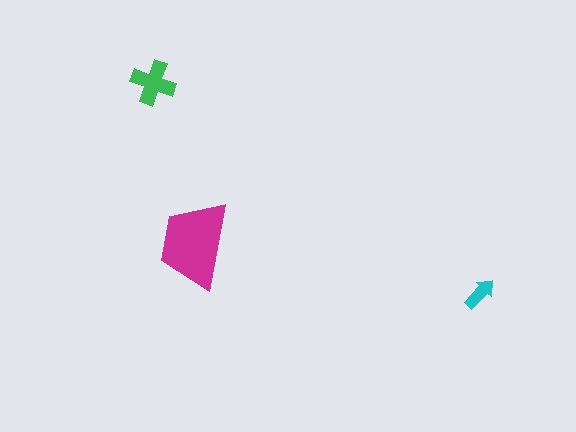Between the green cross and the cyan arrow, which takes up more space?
The green cross.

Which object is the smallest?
The cyan arrow.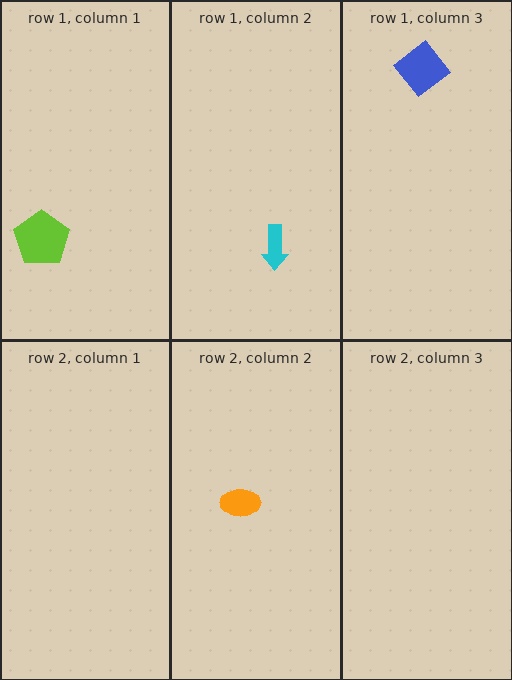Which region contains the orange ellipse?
The row 2, column 2 region.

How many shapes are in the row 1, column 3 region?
1.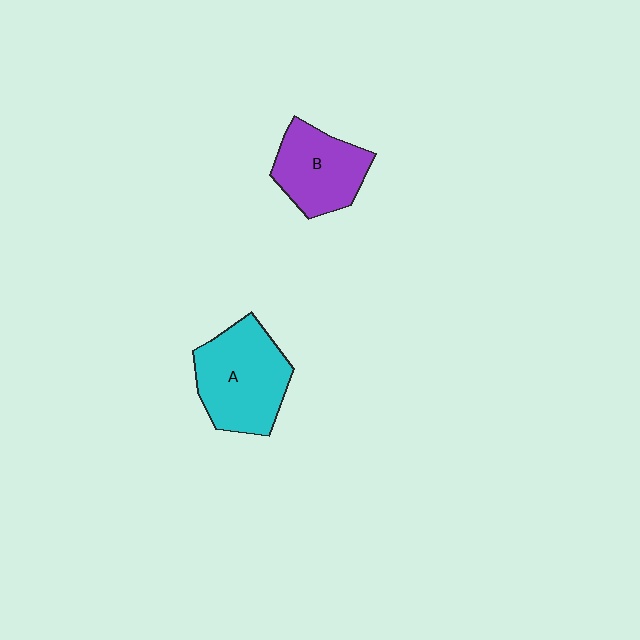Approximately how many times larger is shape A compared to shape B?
Approximately 1.3 times.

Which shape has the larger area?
Shape A (cyan).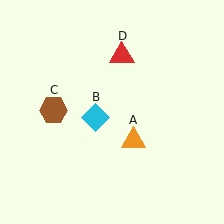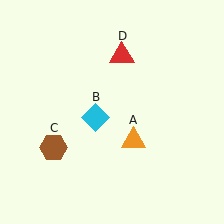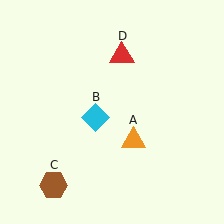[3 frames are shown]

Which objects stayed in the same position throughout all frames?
Orange triangle (object A) and cyan diamond (object B) and red triangle (object D) remained stationary.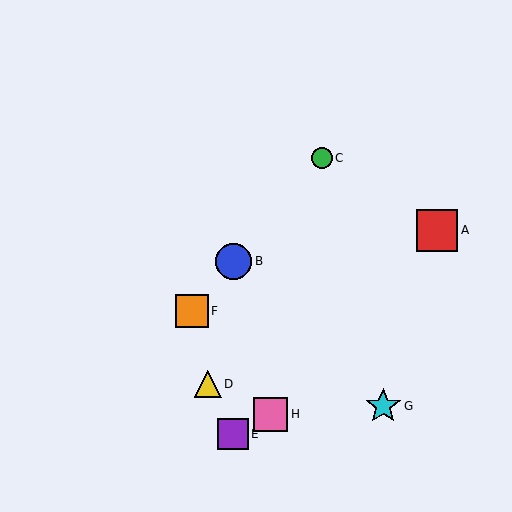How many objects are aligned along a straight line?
3 objects (B, C, F) are aligned along a straight line.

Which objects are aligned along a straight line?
Objects B, C, F are aligned along a straight line.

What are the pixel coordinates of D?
Object D is at (208, 384).